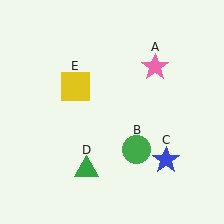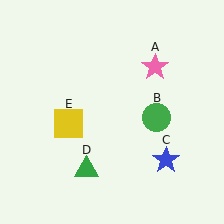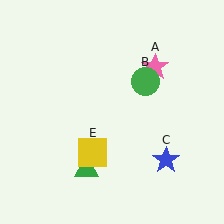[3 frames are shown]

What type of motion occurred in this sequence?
The green circle (object B), yellow square (object E) rotated counterclockwise around the center of the scene.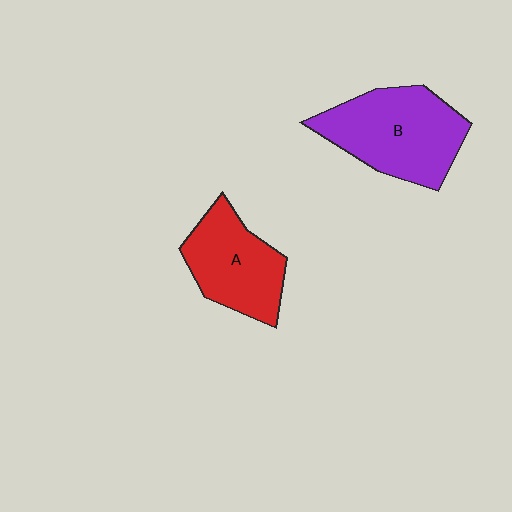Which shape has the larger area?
Shape B (purple).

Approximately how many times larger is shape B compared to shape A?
Approximately 1.3 times.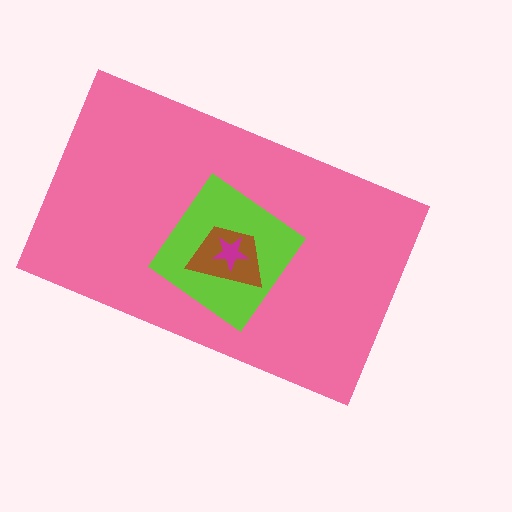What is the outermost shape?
The pink rectangle.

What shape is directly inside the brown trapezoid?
The magenta star.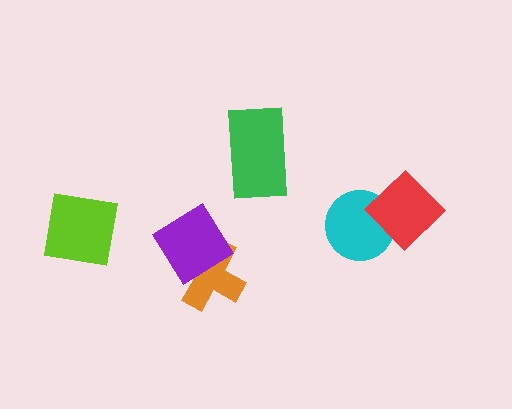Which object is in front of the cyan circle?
The red diamond is in front of the cyan circle.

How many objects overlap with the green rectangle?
0 objects overlap with the green rectangle.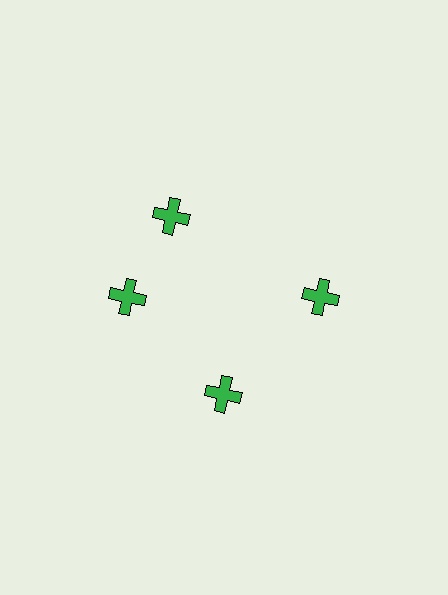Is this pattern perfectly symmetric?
No. The 4 green crosses are arranged in a ring, but one element near the 12 o'clock position is rotated out of alignment along the ring, breaking the 4-fold rotational symmetry.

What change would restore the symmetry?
The symmetry would be restored by rotating it back into even spacing with its neighbors so that all 4 crosses sit at equal angles and equal distance from the center.